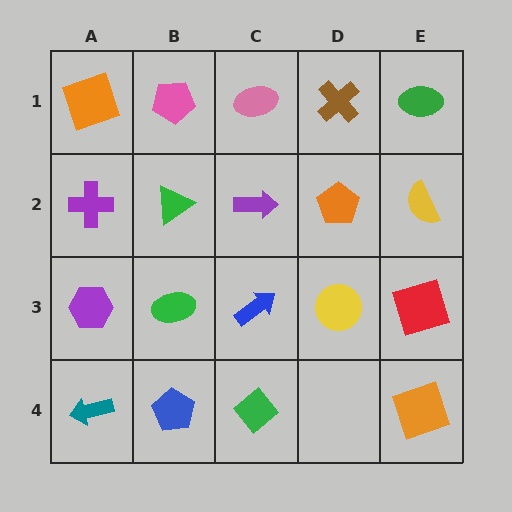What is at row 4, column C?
A green diamond.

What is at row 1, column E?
A green ellipse.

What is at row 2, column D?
An orange pentagon.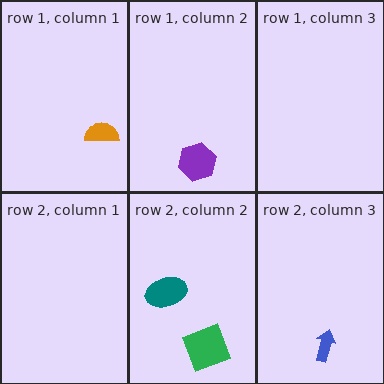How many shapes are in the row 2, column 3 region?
1.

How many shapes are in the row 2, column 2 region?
2.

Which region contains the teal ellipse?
The row 2, column 2 region.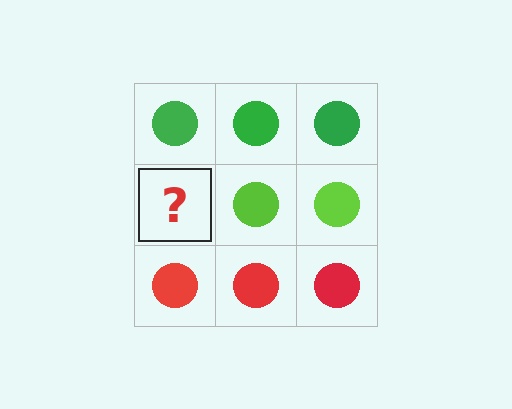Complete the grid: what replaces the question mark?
The question mark should be replaced with a lime circle.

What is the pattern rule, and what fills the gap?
The rule is that each row has a consistent color. The gap should be filled with a lime circle.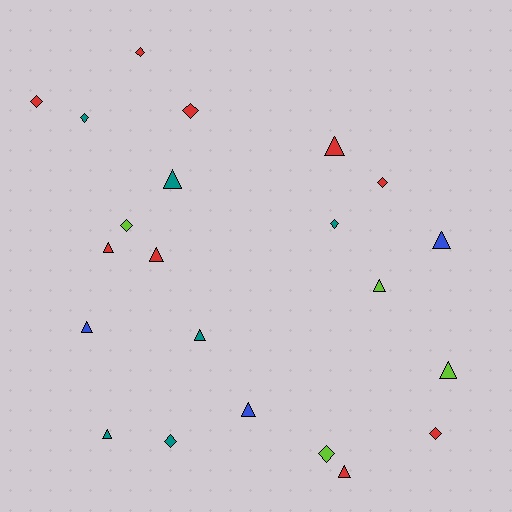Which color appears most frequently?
Red, with 9 objects.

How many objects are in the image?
There are 22 objects.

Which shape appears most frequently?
Triangle, with 12 objects.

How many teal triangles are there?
There are 3 teal triangles.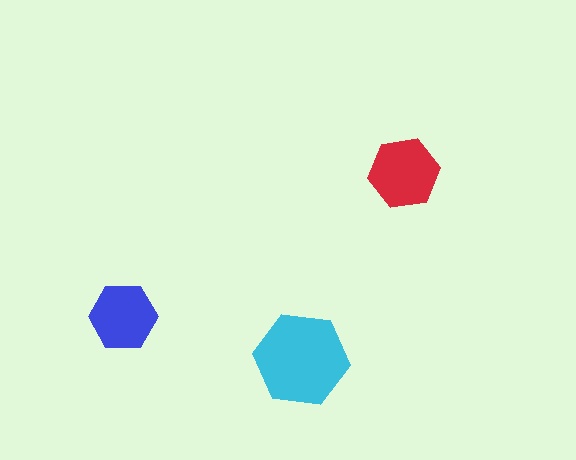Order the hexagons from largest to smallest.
the cyan one, the red one, the blue one.